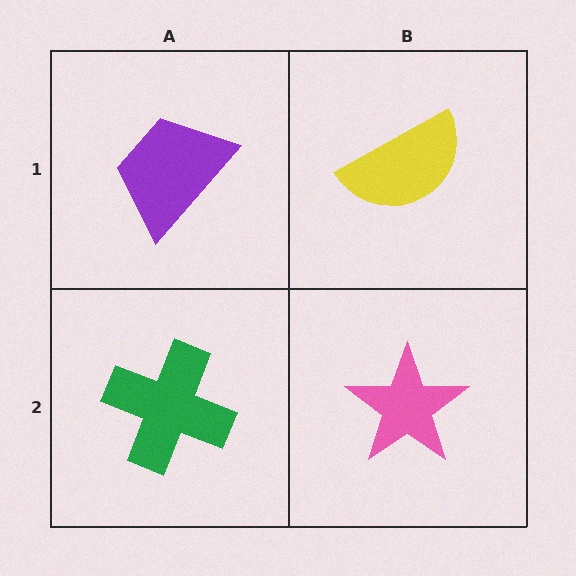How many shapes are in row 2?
2 shapes.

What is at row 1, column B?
A yellow semicircle.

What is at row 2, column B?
A pink star.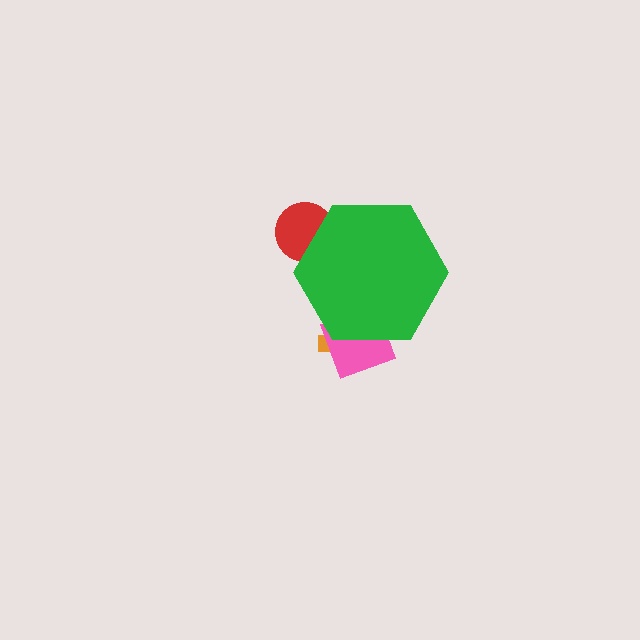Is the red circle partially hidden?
Yes, the red circle is partially hidden behind the green hexagon.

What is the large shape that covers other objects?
A green hexagon.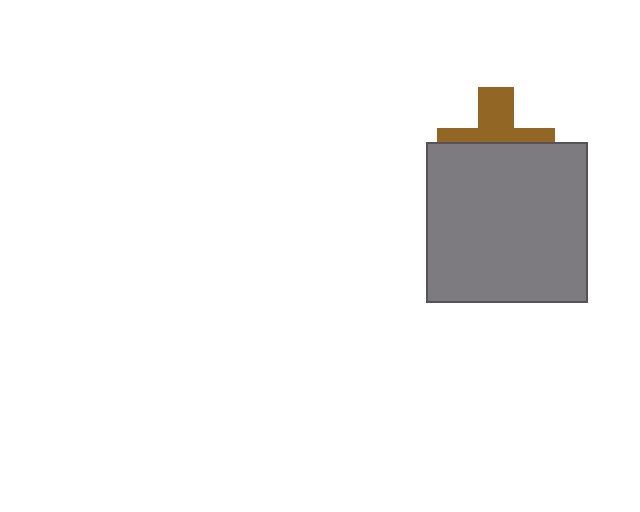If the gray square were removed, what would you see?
You would see the complete brown cross.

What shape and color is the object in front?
The object in front is a gray square.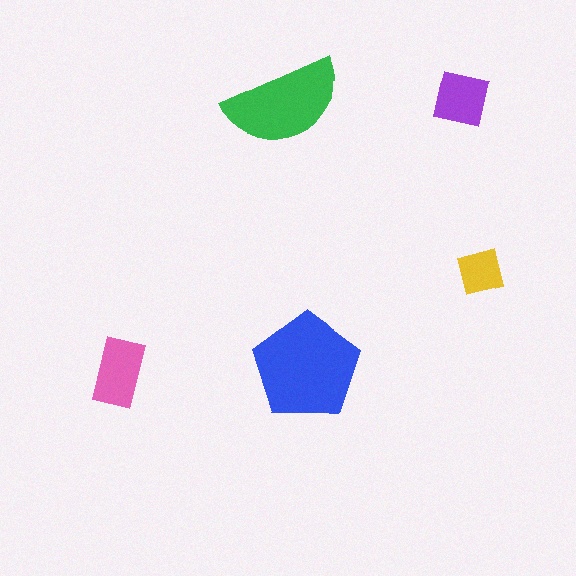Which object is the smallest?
The yellow square.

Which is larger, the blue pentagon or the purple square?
The blue pentagon.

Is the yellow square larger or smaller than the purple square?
Smaller.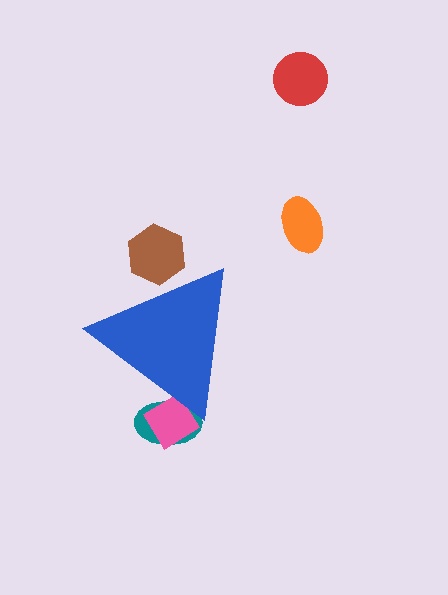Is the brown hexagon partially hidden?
Yes, the brown hexagon is partially hidden behind the blue triangle.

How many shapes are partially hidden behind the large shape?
3 shapes are partially hidden.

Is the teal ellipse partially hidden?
Yes, the teal ellipse is partially hidden behind the blue triangle.